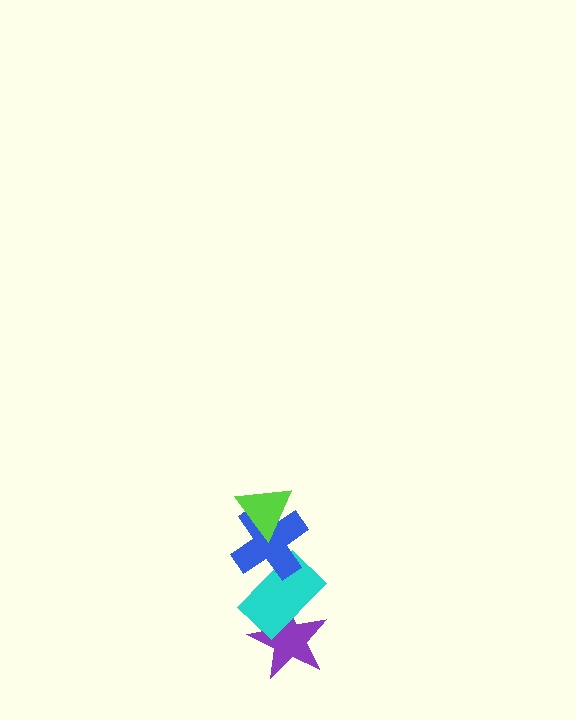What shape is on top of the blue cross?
The lime triangle is on top of the blue cross.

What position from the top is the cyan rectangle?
The cyan rectangle is 3rd from the top.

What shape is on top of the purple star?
The cyan rectangle is on top of the purple star.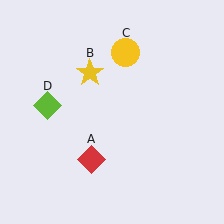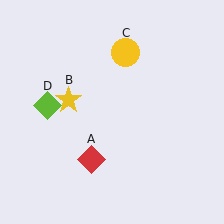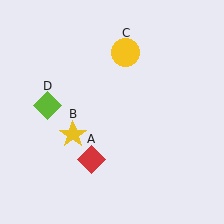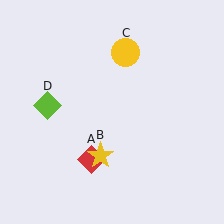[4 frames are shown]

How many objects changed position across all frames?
1 object changed position: yellow star (object B).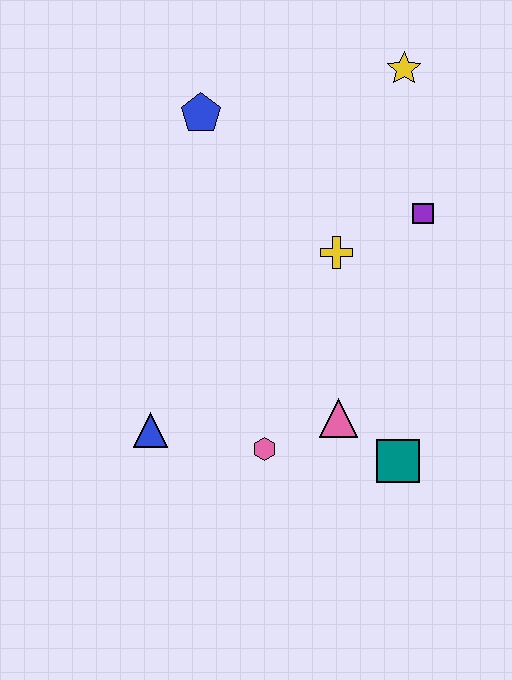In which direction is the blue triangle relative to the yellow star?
The blue triangle is below the yellow star.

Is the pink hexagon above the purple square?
No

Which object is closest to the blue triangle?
The pink hexagon is closest to the blue triangle.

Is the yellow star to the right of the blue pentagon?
Yes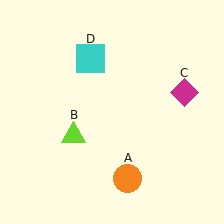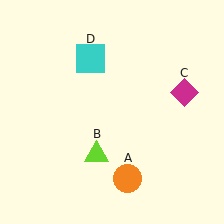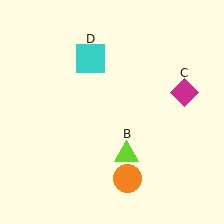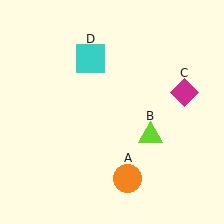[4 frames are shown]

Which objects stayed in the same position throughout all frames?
Orange circle (object A) and magenta diamond (object C) and cyan square (object D) remained stationary.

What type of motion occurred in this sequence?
The lime triangle (object B) rotated counterclockwise around the center of the scene.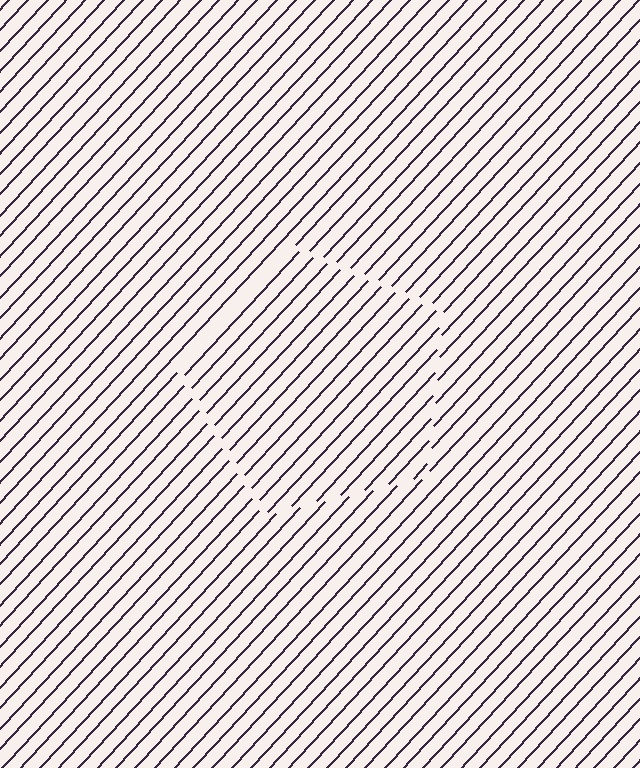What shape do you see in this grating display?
An illusory pentagon. The interior of the shape contains the same grating, shifted by half a period — the contour is defined by the phase discontinuity where line-ends from the inner and outer gratings abut.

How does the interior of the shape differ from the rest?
The interior of the shape contains the same grating, shifted by half a period — the contour is defined by the phase discontinuity where line-ends from the inner and outer gratings abut.